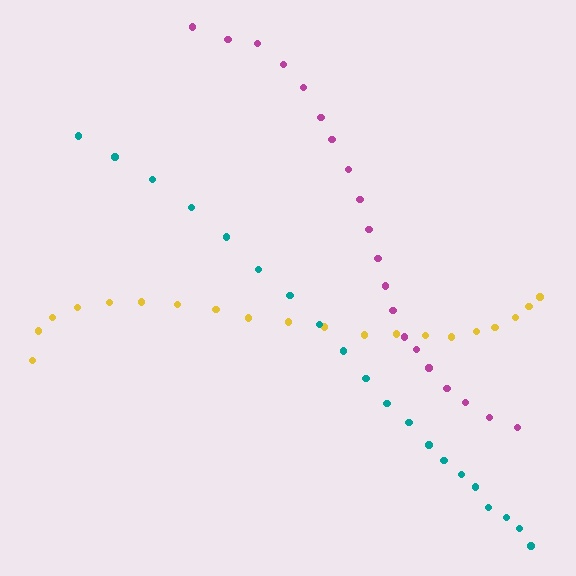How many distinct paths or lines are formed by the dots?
There are 3 distinct paths.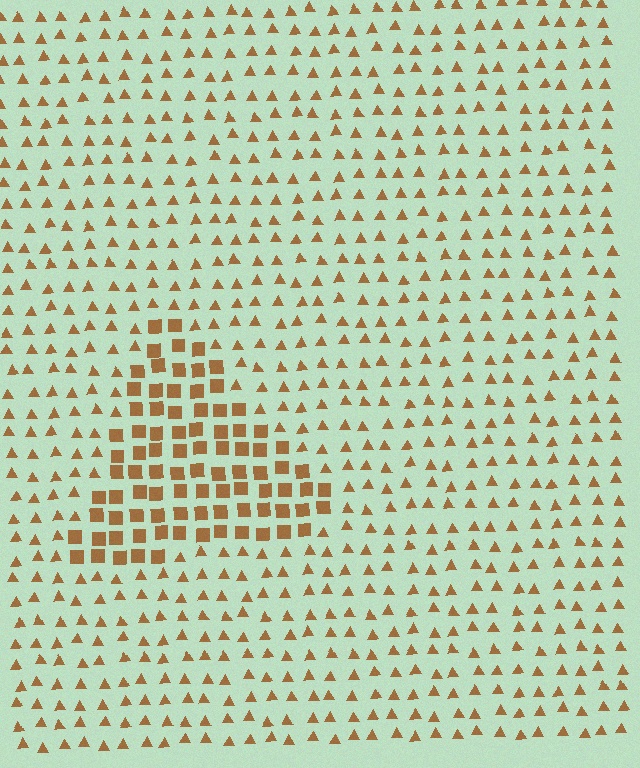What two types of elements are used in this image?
The image uses squares inside the triangle region and triangles outside it.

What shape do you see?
I see a triangle.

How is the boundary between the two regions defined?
The boundary is defined by a change in element shape: squares inside vs. triangles outside. All elements share the same color and spacing.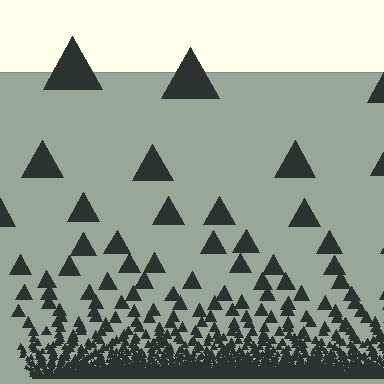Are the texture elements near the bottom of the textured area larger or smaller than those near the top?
Smaller. The gradient is inverted — elements near the bottom are smaller and denser.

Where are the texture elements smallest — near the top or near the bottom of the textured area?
Near the bottom.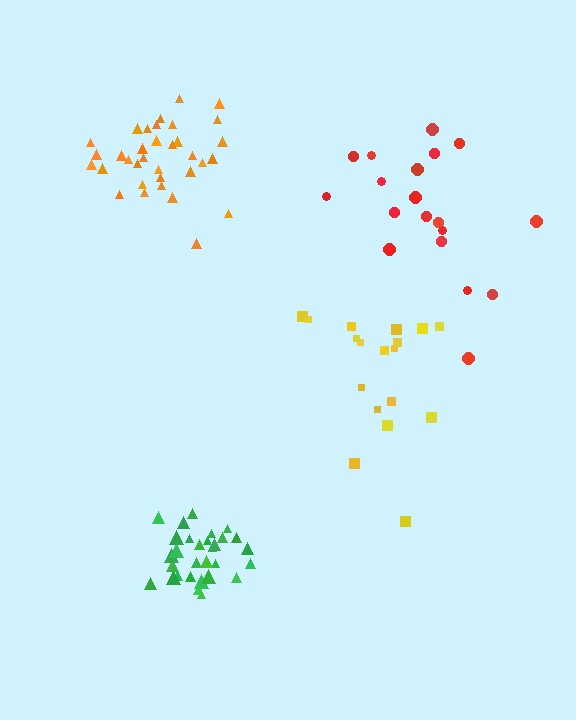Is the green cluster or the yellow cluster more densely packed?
Green.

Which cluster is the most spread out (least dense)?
Red.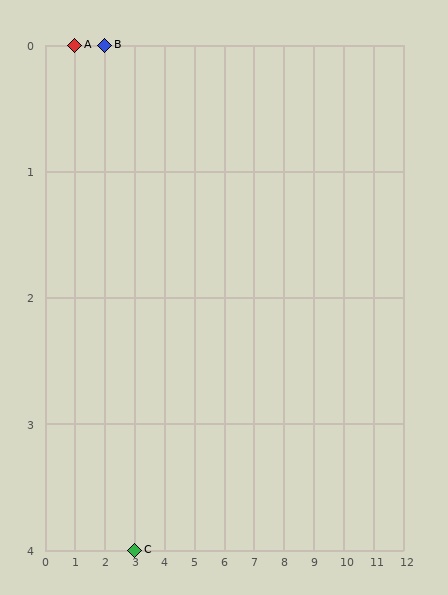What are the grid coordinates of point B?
Point B is at grid coordinates (2, 0).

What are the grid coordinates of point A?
Point A is at grid coordinates (1, 0).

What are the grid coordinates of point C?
Point C is at grid coordinates (3, 4).